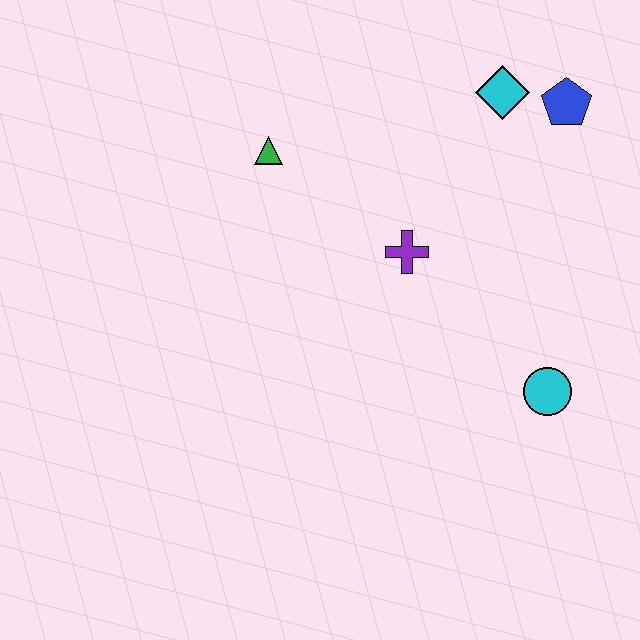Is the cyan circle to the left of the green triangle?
No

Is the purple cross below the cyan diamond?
Yes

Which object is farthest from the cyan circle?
The green triangle is farthest from the cyan circle.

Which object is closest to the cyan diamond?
The blue pentagon is closest to the cyan diamond.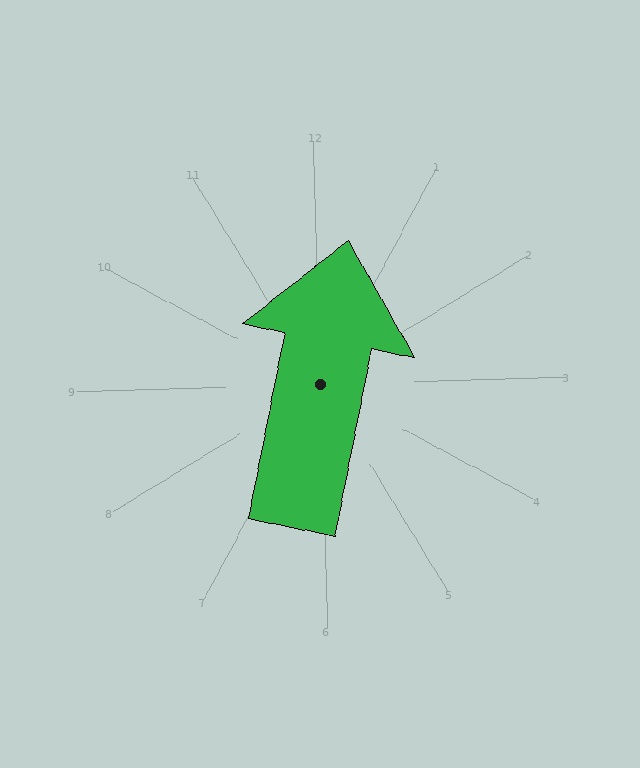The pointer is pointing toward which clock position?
Roughly 12 o'clock.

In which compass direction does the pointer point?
North.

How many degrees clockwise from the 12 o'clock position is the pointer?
Approximately 13 degrees.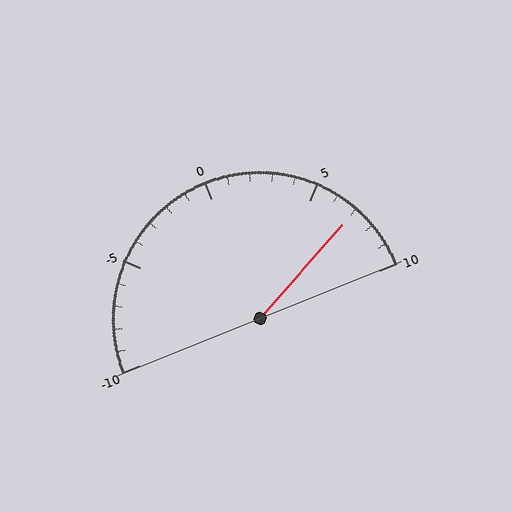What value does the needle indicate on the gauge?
The needle indicates approximately 7.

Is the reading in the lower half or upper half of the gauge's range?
The reading is in the upper half of the range (-10 to 10).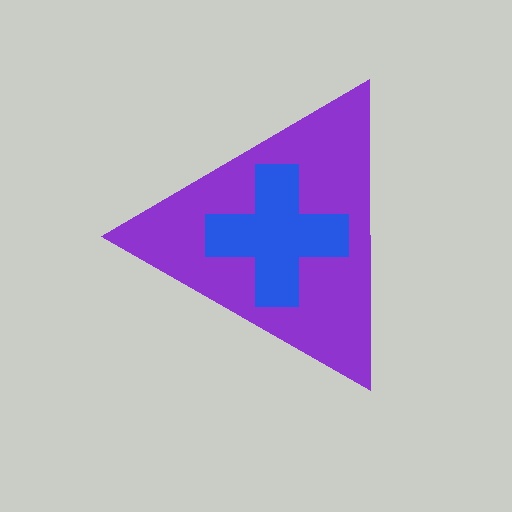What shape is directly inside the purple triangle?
The blue cross.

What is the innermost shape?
The blue cross.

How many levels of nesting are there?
2.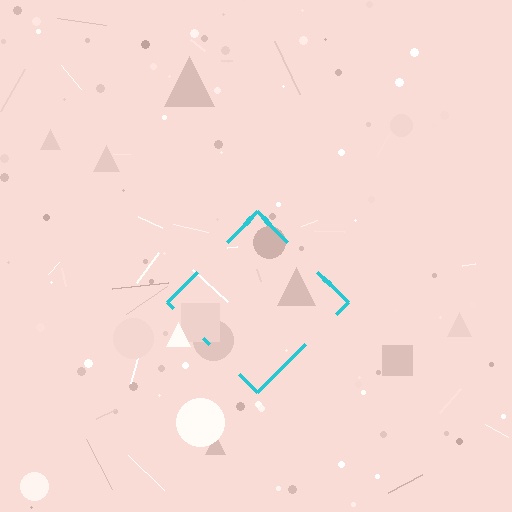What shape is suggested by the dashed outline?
The dashed outline suggests a diamond.